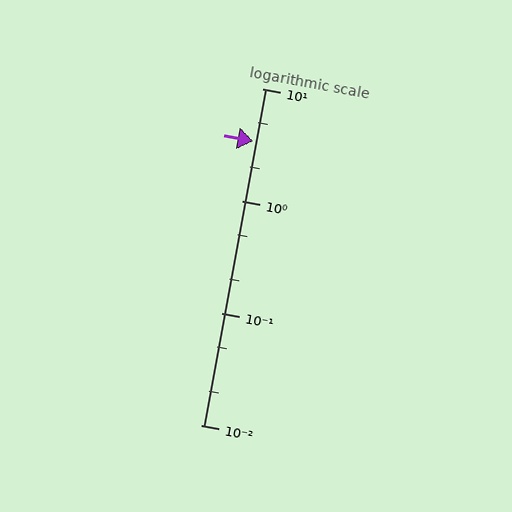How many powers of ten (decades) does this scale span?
The scale spans 3 decades, from 0.01 to 10.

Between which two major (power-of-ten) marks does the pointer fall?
The pointer is between 1 and 10.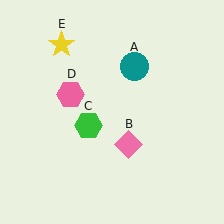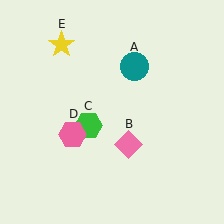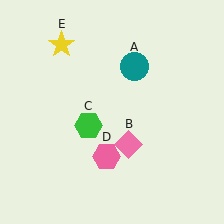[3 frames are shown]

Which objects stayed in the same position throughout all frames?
Teal circle (object A) and pink diamond (object B) and green hexagon (object C) and yellow star (object E) remained stationary.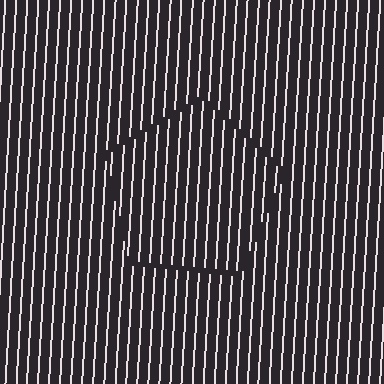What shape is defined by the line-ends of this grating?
An illusory pentagon. The interior of the shape contains the same grating, shifted by half a period — the contour is defined by the phase discontinuity where line-ends from the inner and outer gratings abut.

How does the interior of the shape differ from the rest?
The interior of the shape contains the same grating, shifted by half a period — the contour is defined by the phase discontinuity where line-ends from the inner and outer gratings abut.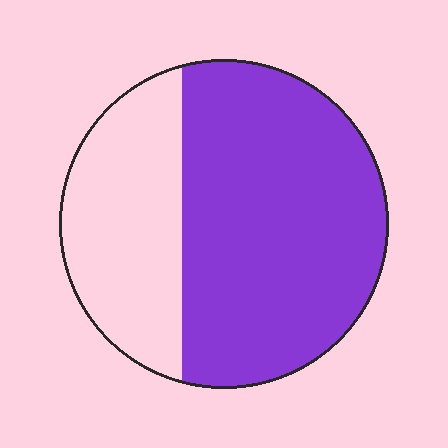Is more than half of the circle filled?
Yes.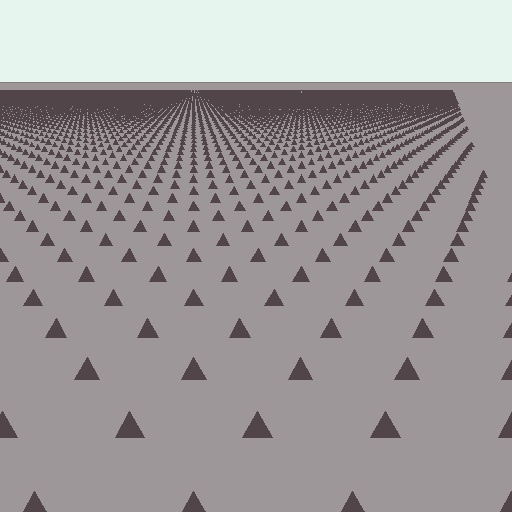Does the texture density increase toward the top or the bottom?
Density increases toward the top.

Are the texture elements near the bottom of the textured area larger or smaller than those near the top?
Larger. Near the bottom, elements are closer to the viewer and appear at a bigger on-screen size.